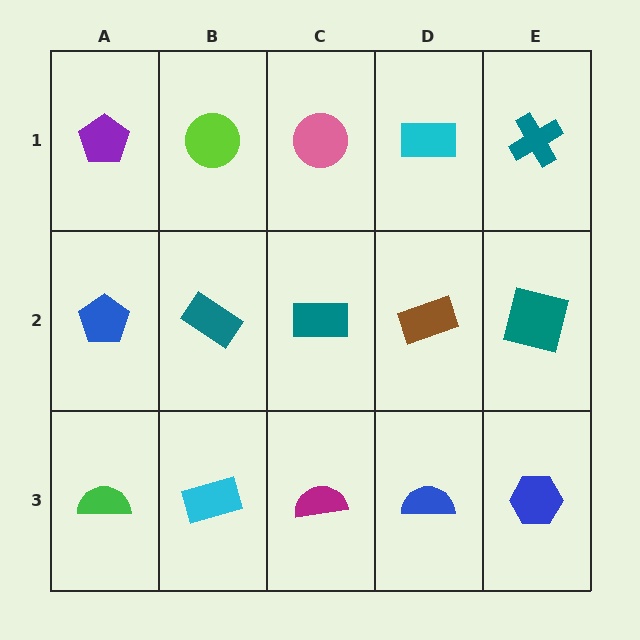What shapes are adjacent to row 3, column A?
A blue pentagon (row 2, column A), a cyan rectangle (row 3, column B).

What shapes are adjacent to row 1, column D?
A brown rectangle (row 2, column D), a pink circle (row 1, column C), a teal cross (row 1, column E).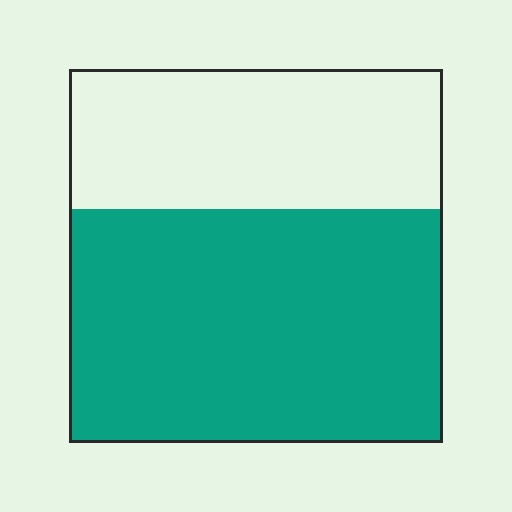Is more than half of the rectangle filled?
Yes.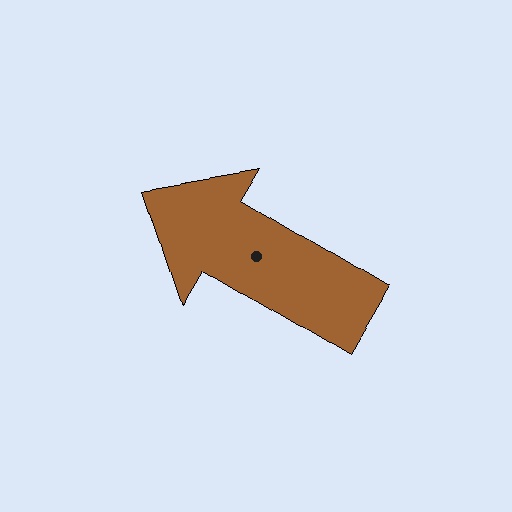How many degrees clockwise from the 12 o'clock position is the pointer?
Approximately 301 degrees.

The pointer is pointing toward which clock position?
Roughly 10 o'clock.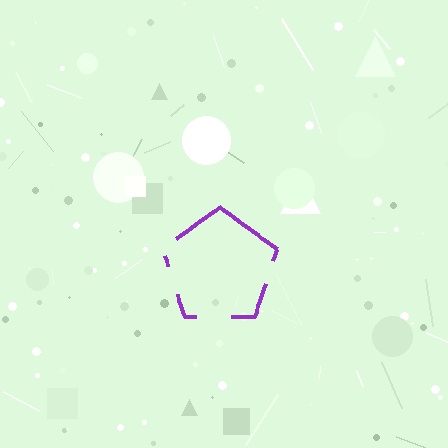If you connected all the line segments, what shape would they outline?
They would outline a pentagon.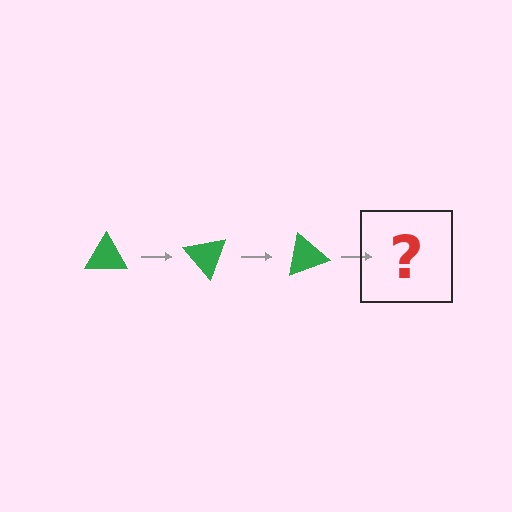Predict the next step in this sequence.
The next step is a green triangle rotated 150 degrees.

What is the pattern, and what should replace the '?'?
The pattern is that the triangle rotates 50 degrees each step. The '?' should be a green triangle rotated 150 degrees.